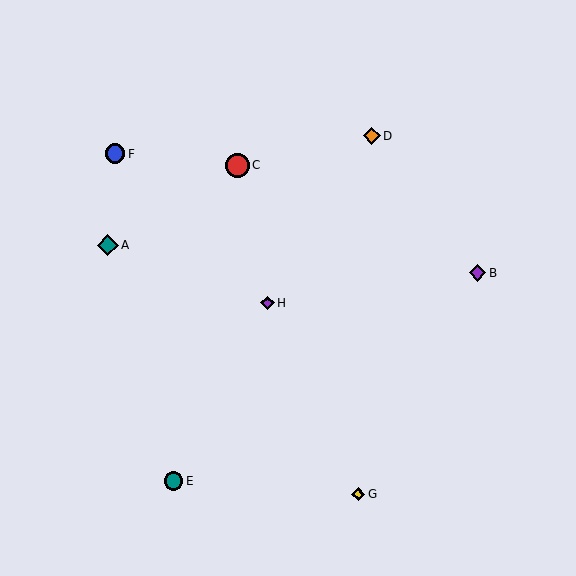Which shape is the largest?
The red circle (labeled C) is the largest.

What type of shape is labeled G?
Shape G is a yellow diamond.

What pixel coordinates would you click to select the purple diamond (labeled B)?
Click at (478, 273) to select the purple diamond B.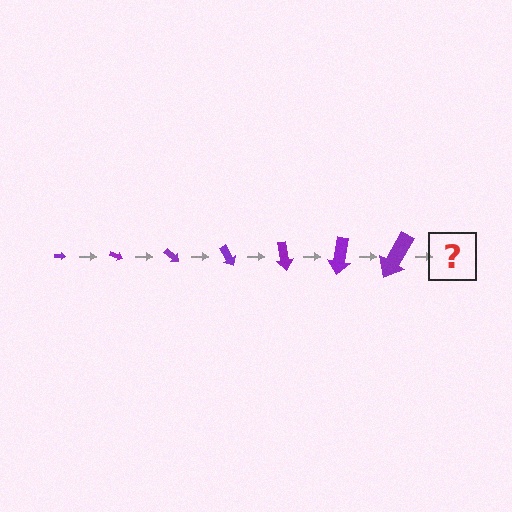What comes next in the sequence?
The next element should be an arrow, larger than the previous one and rotated 140 degrees from the start.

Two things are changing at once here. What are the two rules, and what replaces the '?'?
The two rules are that the arrow grows larger each step and it rotates 20 degrees each step. The '?' should be an arrow, larger than the previous one and rotated 140 degrees from the start.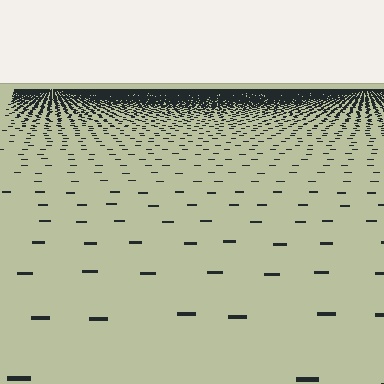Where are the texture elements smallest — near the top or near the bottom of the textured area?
Near the top.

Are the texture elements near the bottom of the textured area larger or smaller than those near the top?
Larger. Near the bottom, elements are closer to the viewer and appear at a bigger on-screen size.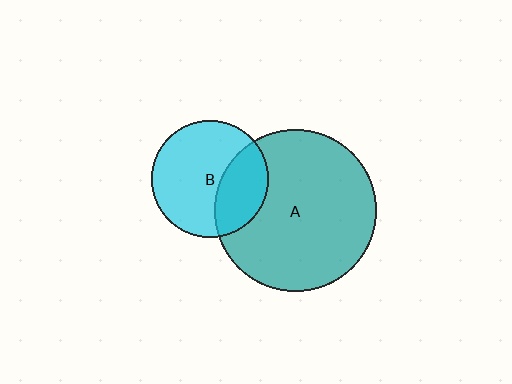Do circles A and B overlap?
Yes.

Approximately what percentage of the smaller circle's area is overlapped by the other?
Approximately 30%.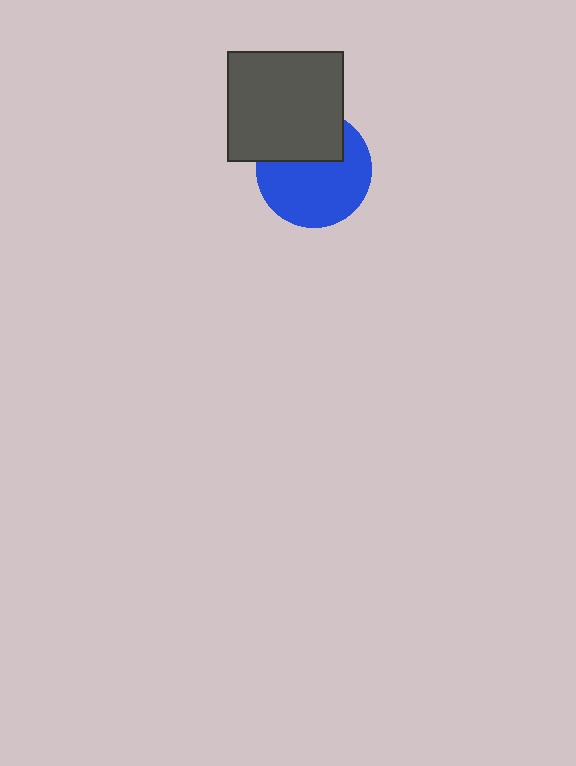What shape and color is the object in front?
The object in front is a dark gray rectangle.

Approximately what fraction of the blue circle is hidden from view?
Roughly 34% of the blue circle is hidden behind the dark gray rectangle.